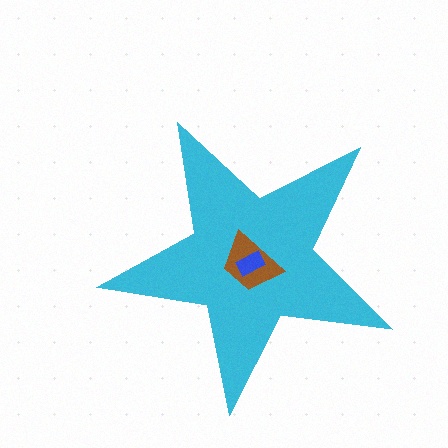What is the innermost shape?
The blue rectangle.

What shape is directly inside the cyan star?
The brown trapezoid.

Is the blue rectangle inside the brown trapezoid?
Yes.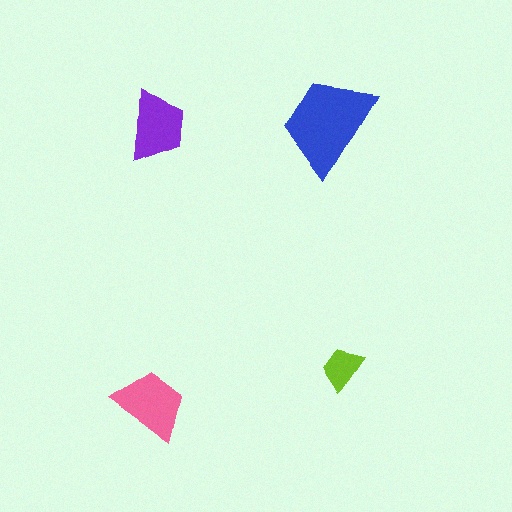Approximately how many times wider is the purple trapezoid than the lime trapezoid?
About 1.5 times wider.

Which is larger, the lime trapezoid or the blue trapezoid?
The blue one.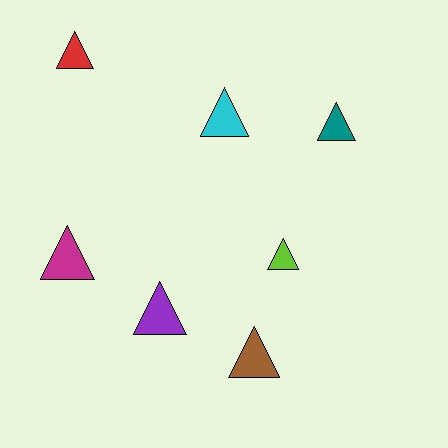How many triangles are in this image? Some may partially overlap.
There are 7 triangles.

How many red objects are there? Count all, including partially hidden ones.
There is 1 red object.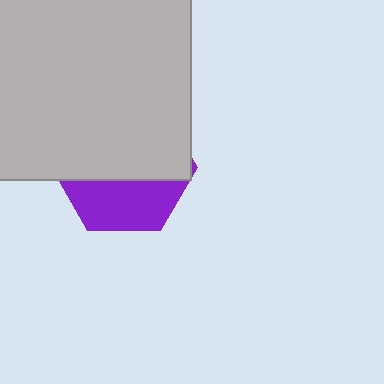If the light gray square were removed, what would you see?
You would see the complete purple hexagon.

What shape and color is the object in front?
The object in front is a light gray square.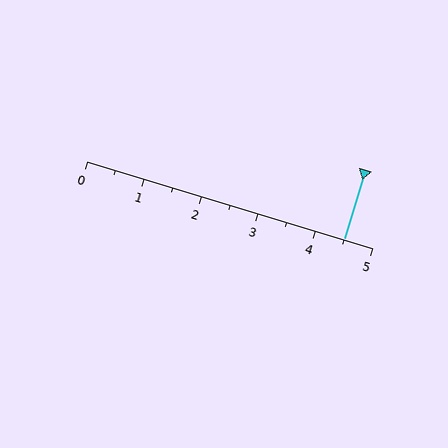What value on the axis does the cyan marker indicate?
The marker indicates approximately 4.5.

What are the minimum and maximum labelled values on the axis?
The axis runs from 0 to 5.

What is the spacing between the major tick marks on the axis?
The major ticks are spaced 1 apart.